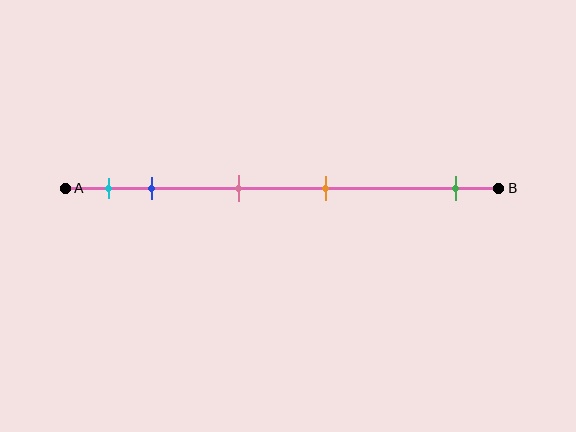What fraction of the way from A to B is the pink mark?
The pink mark is approximately 40% (0.4) of the way from A to B.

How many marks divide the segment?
There are 5 marks dividing the segment.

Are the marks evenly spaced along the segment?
No, the marks are not evenly spaced.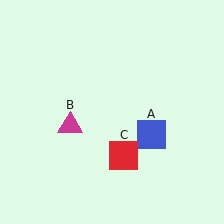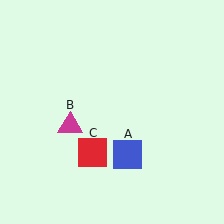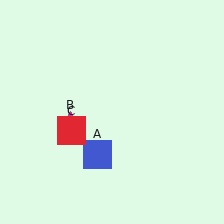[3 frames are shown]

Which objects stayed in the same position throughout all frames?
Magenta triangle (object B) remained stationary.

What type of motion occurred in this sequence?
The blue square (object A), red square (object C) rotated clockwise around the center of the scene.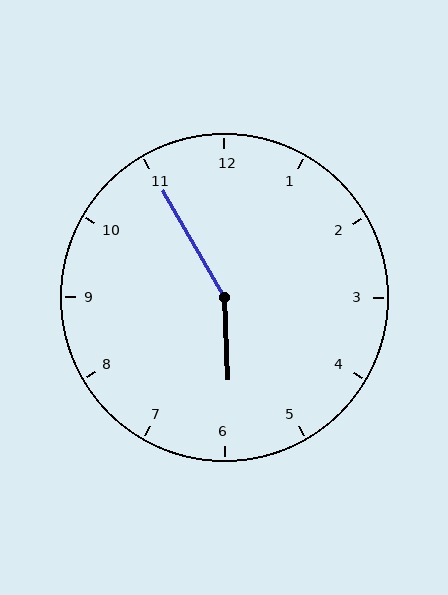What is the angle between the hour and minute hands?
Approximately 152 degrees.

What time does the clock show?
5:55.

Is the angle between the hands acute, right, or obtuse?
It is obtuse.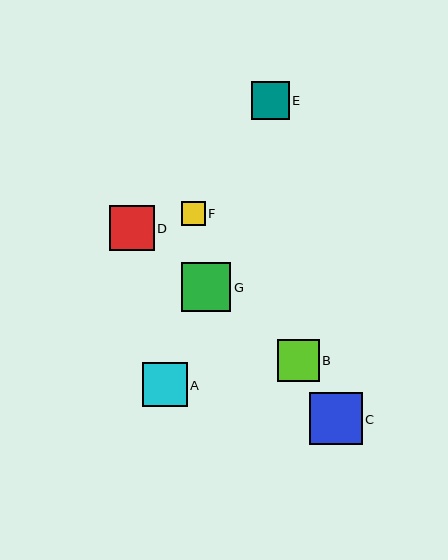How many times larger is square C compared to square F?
Square C is approximately 2.2 times the size of square F.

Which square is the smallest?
Square F is the smallest with a size of approximately 24 pixels.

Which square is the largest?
Square C is the largest with a size of approximately 53 pixels.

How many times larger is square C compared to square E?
Square C is approximately 1.4 times the size of square E.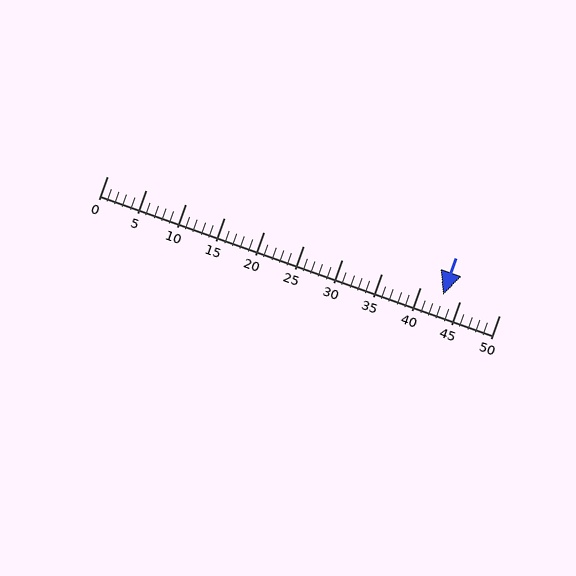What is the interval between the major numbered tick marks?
The major tick marks are spaced 5 units apart.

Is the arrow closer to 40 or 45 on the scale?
The arrow is closer to 45.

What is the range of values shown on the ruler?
The ruler shows values from 0 to 50.